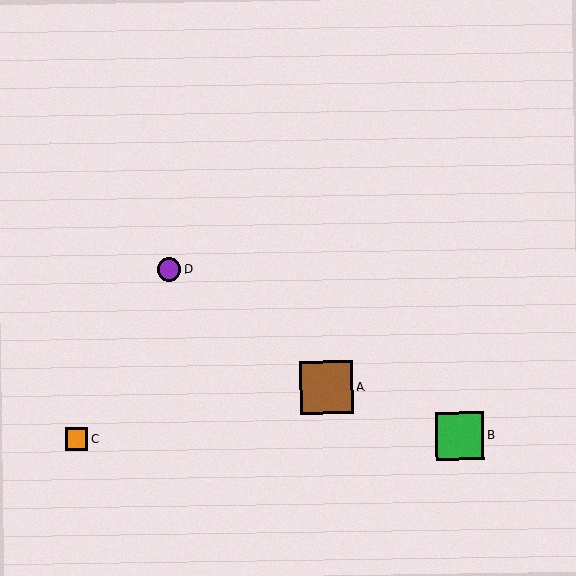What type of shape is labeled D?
Shape D is a purple circle.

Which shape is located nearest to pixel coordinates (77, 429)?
The orange square (labeled C) at (77, 439) is nearest to that location.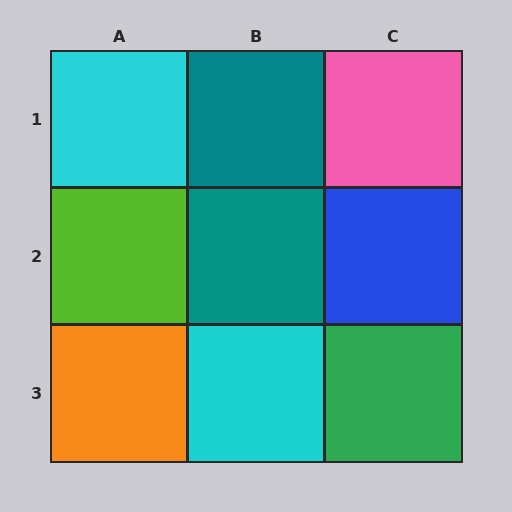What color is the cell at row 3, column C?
Green.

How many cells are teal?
2 cells are teal.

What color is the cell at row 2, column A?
Lime.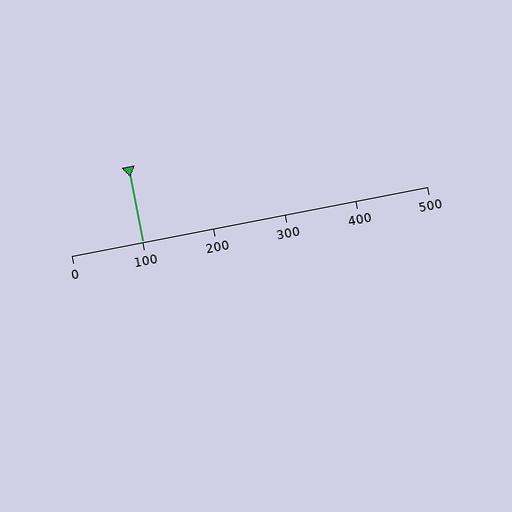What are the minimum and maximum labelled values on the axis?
The axis runs from 0 to 500.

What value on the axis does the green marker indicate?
The marker indicates approximately 100.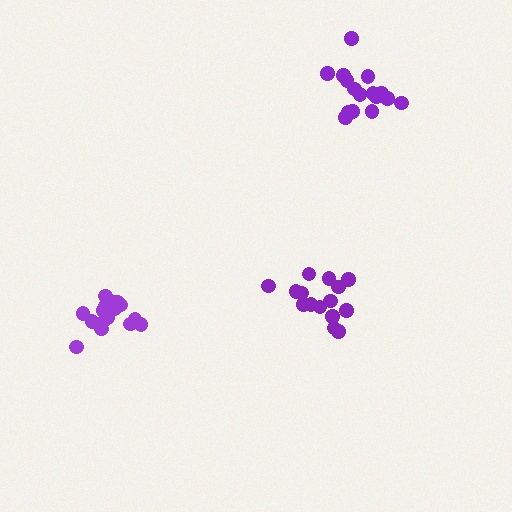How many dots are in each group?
Group 1: 16 dots, Group 2: 16 dots, Group 3: 15 dots (47 total).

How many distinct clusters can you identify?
There are 3 distinct clusters.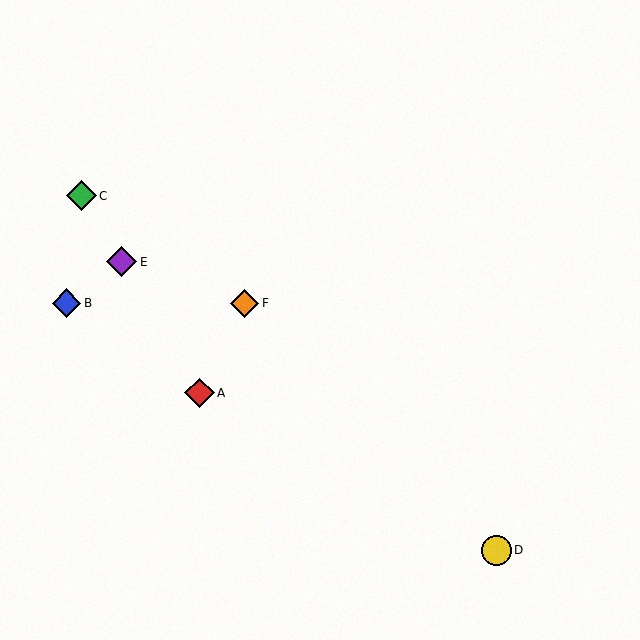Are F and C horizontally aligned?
No, F is at y≈303 and C is at y≈196.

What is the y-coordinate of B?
Object B is at y≈303.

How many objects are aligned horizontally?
2 objects (B, F) are aligned horizontally.